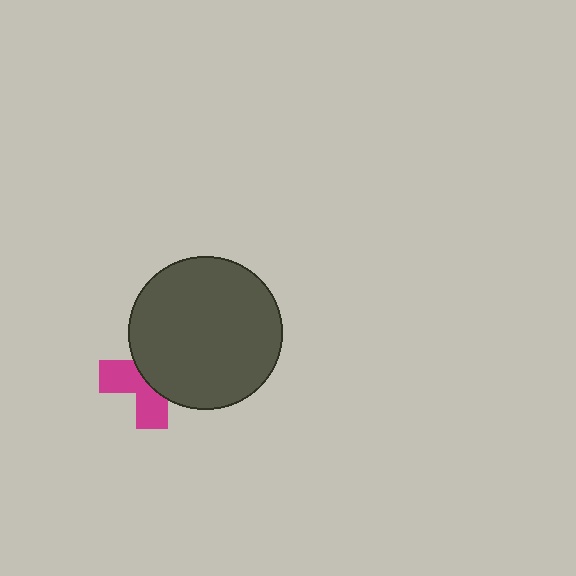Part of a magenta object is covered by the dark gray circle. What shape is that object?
It is a cross.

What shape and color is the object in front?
The object in front is a dark gray circle.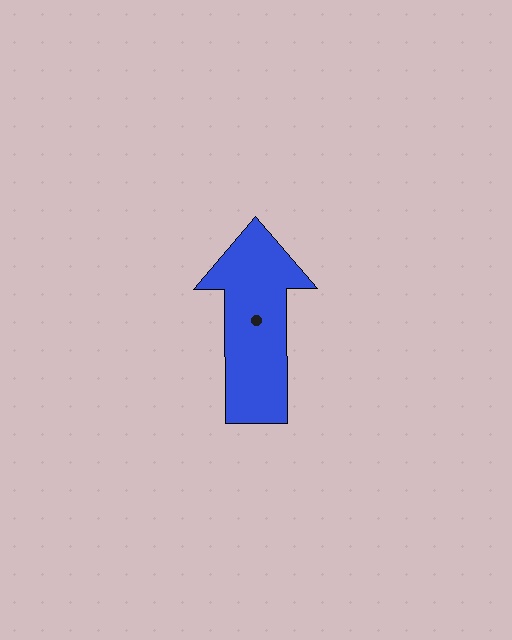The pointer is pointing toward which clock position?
Roughly 12 o'clock.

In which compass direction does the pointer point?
North.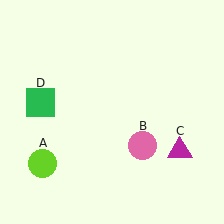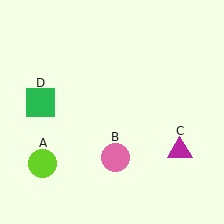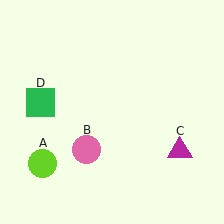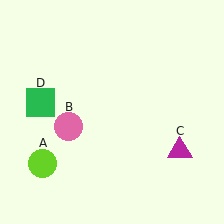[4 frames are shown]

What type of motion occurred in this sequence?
The pink circle (object B) rotated clockwise around the center of the scene.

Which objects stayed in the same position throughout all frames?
Lime circle (object A) and magenta triangle (object C) and green square (object D) remained stationary.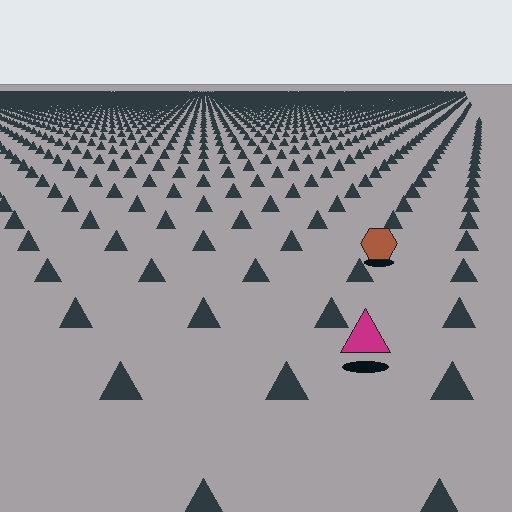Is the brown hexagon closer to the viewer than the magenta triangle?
No. The magenta triangle is closer — you can tell from the texture gradient: the ground texture is coarser near it.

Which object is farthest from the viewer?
The brown hexagon is farthest from the viewer. It appears smaller and the ground texture around it is denser.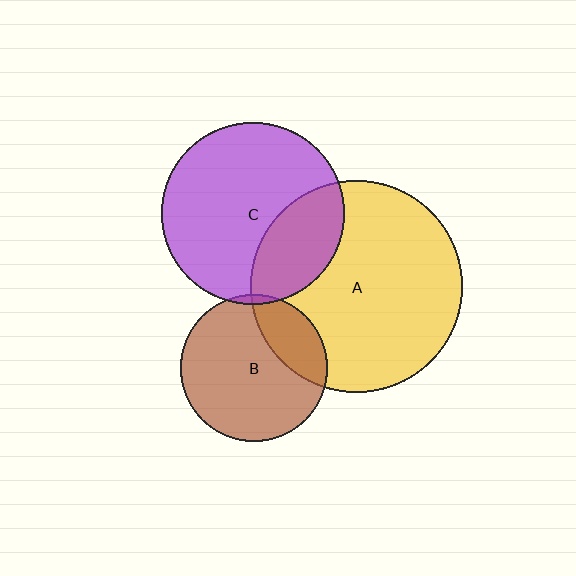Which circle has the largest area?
Circle A (yellow).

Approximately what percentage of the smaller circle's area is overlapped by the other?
Approximately 30%.